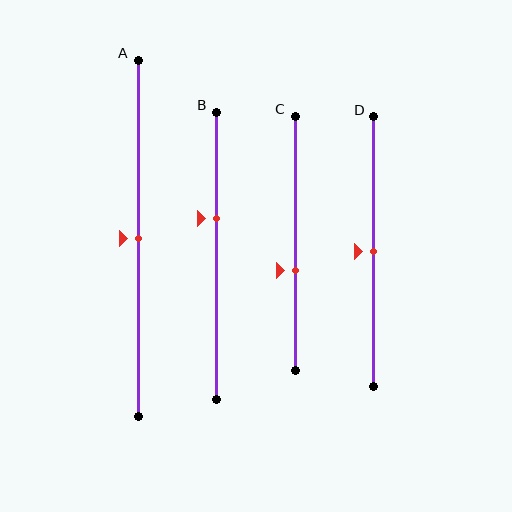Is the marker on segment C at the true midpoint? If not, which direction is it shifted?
No, the marker on segment C is shifted downward by about 11% of the segment length.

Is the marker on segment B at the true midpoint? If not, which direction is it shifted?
No, the marker on segment B is shifted upward by about 13% of the segment length.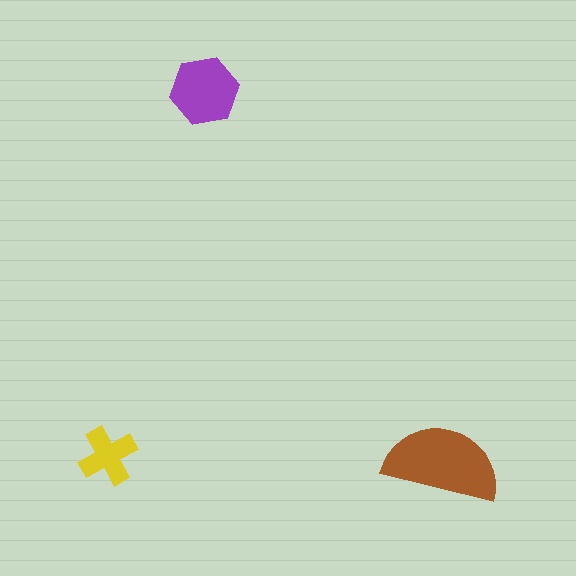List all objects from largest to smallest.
The brown semicircle, the purple hexagon, the yellow cross.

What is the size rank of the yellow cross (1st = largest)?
3rd.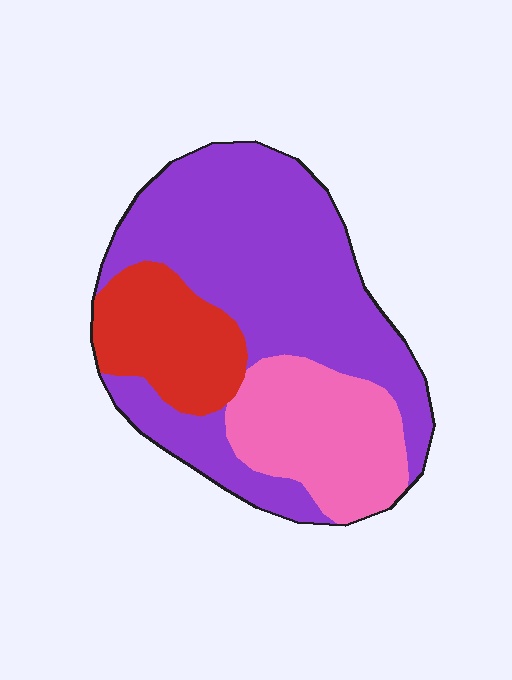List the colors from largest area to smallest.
From largest to smallest: purple, pink, red.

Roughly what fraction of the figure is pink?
Pink covers 24% of the figure.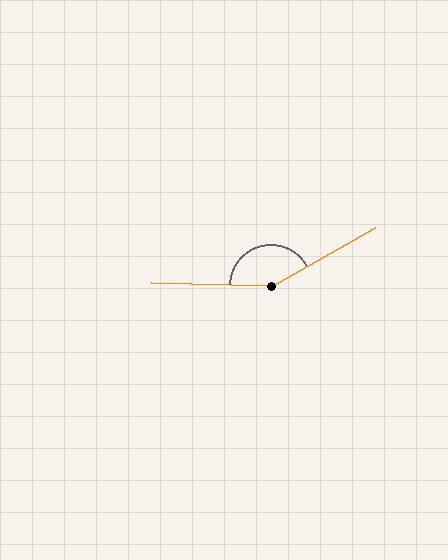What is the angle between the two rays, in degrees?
Approximately 149 degrees.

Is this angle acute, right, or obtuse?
It is obtuse.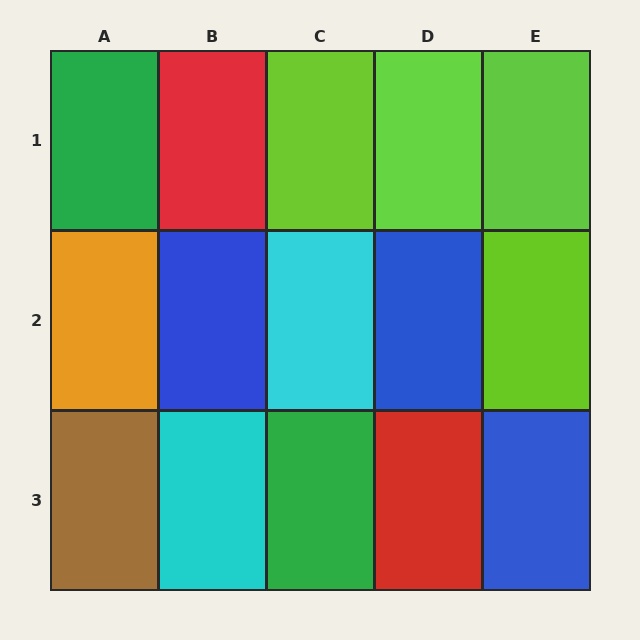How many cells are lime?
4 cells are lime.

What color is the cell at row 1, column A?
Green.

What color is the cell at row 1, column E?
Lime.